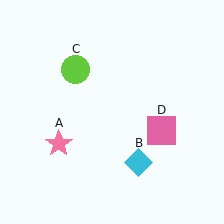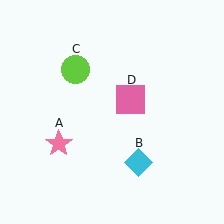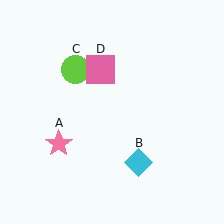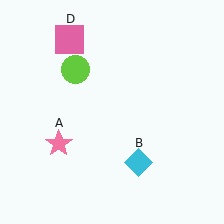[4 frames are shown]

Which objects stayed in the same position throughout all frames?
Pink star (object A) and cyan diamond (object B) and lime circle (object C) remained stationary.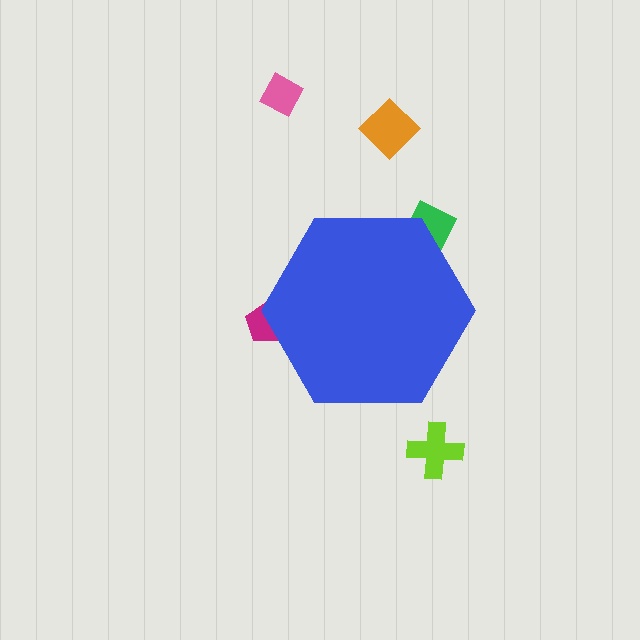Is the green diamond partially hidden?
Yes, the green diamond is partially hidden behind the blue hexagon.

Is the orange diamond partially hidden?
No, the orange diamond is fully visible.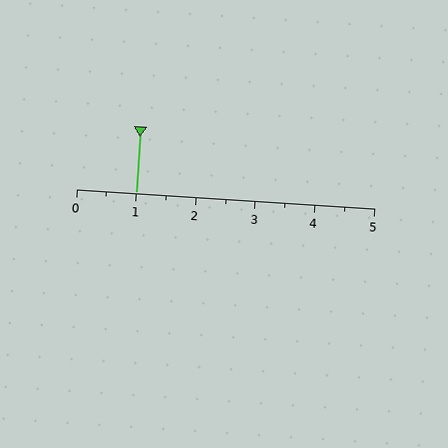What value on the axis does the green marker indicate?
The marker indicates approximately 1.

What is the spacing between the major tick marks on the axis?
The major ticks are spaced 1 apart.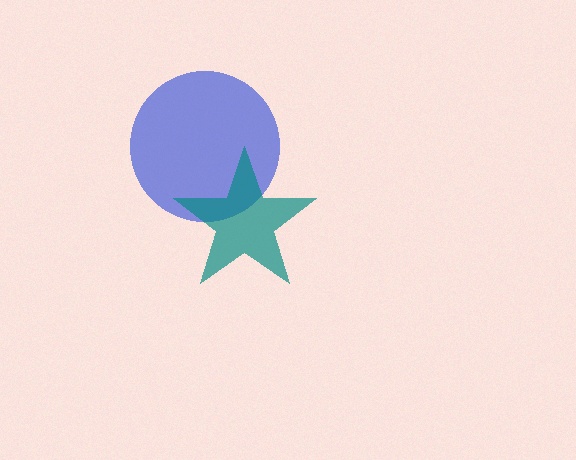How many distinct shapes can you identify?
There are 2 distinct shapes: a blue circle, a teal star.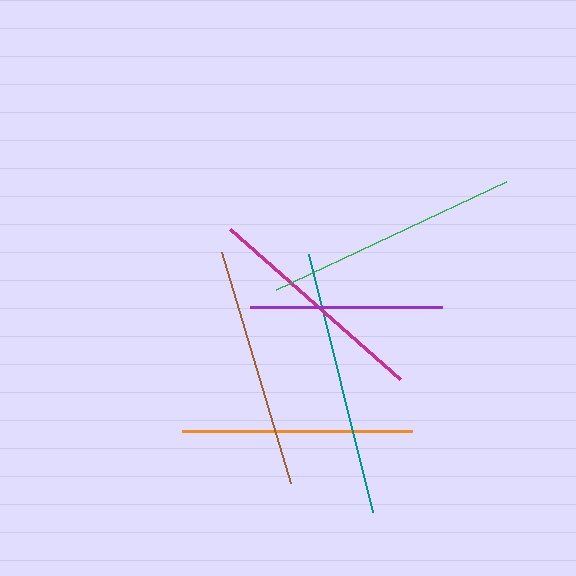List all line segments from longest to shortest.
From longest to shortest: teal, green, brown, orange, magenta, purple.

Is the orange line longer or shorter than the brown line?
The brown line is longer than the orange line.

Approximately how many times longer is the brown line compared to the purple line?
The brown line is approximately 1.3 times the length of the purple line.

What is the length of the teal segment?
The teal segment is approximately 265 pixels long.